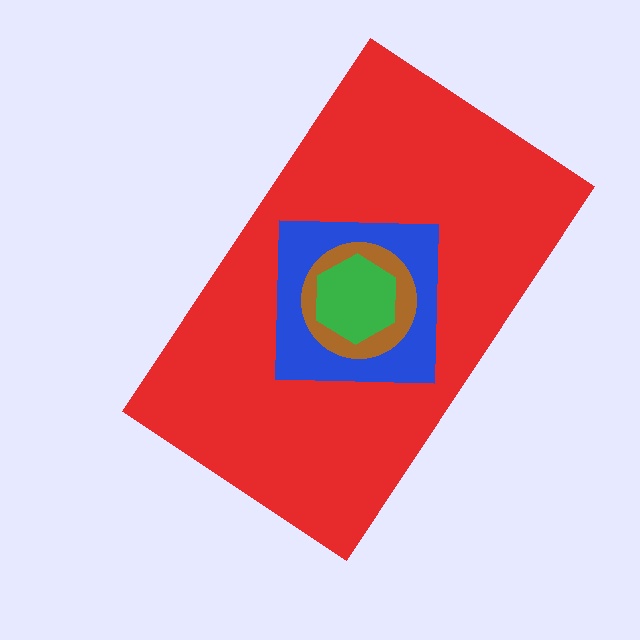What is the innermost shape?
The green hexagon.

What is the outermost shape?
The red rectangle.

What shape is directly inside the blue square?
The brown circle.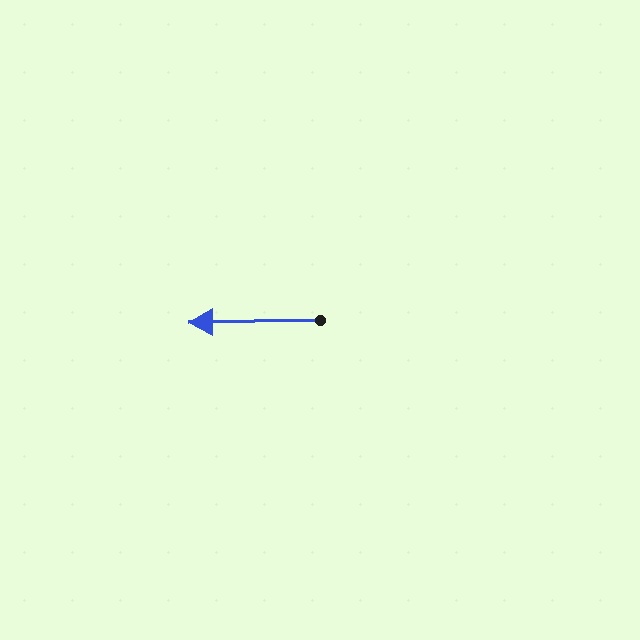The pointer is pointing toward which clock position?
Roughly 9 o'clock.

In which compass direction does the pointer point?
West.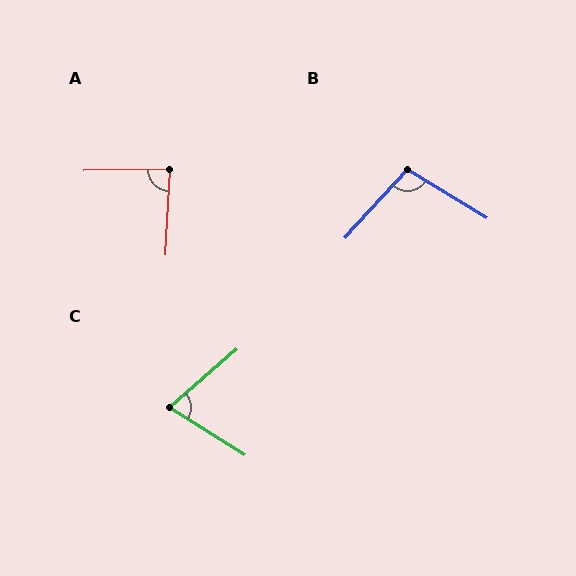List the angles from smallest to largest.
C (73°), A (86°), B (101°).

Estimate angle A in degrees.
Approximately 86 degrees.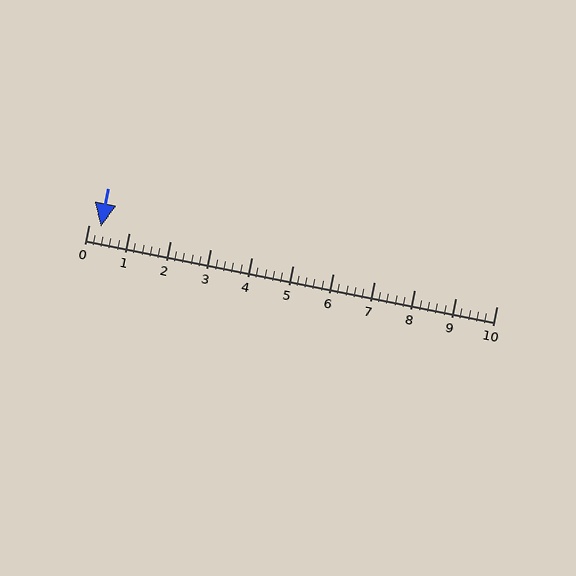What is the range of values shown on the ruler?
The ruler shows values from 0 to 10.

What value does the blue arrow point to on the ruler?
The blue arrow points to approximately 0.3.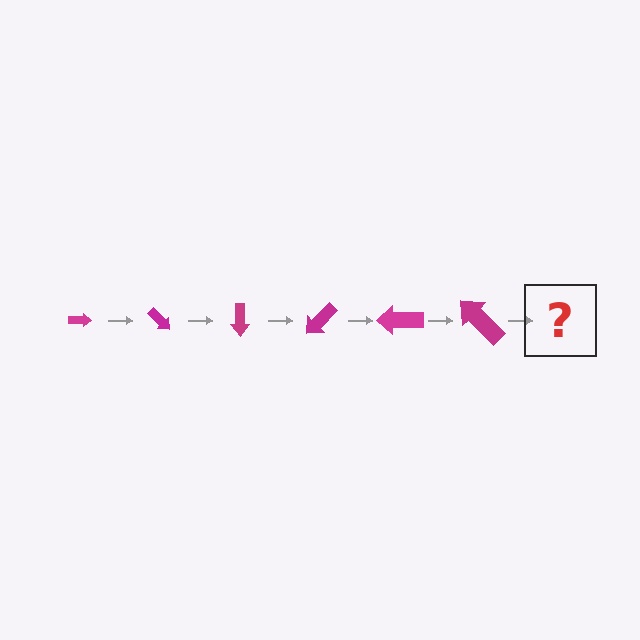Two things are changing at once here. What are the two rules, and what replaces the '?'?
The two rules are that the arrow grows larger each step and it rotates 45 degrees each step. The '?' should be an arrow, larger than the previous one and rotated 270 degrees from the start.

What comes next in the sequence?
The next element should be an arrow, larger than the previous one and rotated 270 degrees from the start.